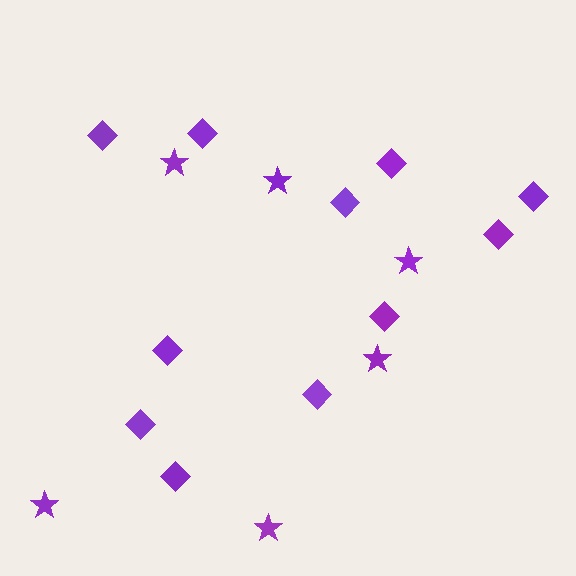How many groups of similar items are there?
There are 2 groups: one group of diamonds (11) and one group of stars (6).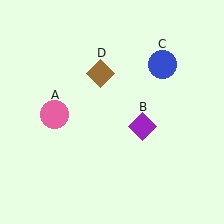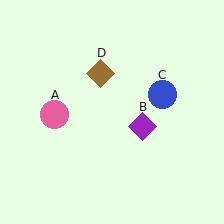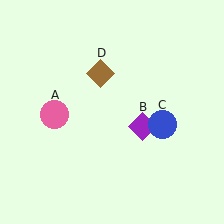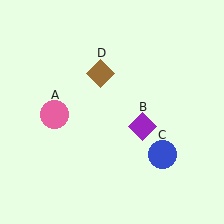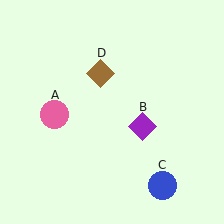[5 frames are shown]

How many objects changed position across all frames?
1 object changed position: blue circle (object C).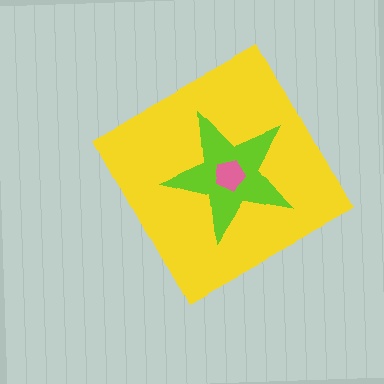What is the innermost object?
The pink pentagon.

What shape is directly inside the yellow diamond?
The lime star.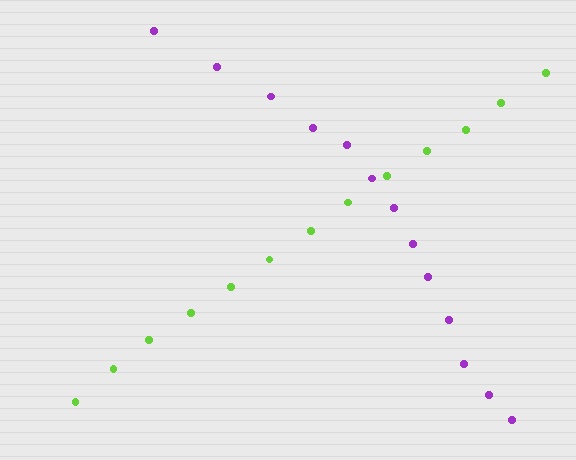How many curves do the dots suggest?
There are 2 distinct paths.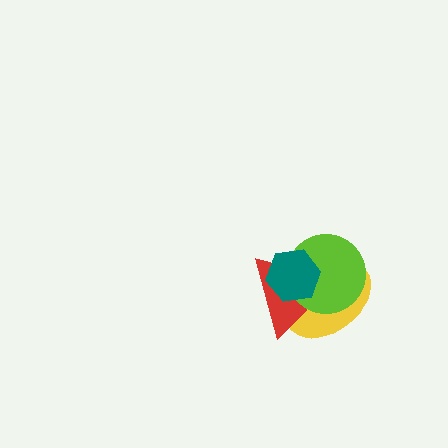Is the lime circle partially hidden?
Yes, it is partially covered by another shape.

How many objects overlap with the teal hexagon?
3 objects overlap with the teal hexagon.